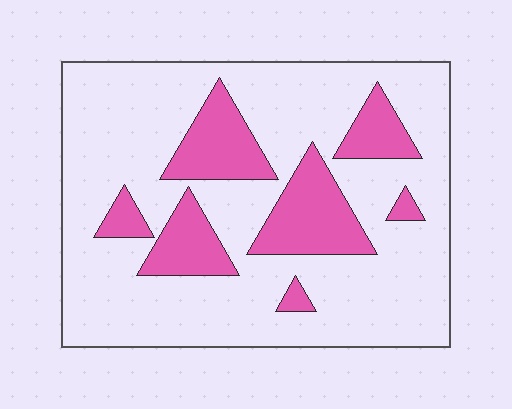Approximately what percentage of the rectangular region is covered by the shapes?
Approximately 25%.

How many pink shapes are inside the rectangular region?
7.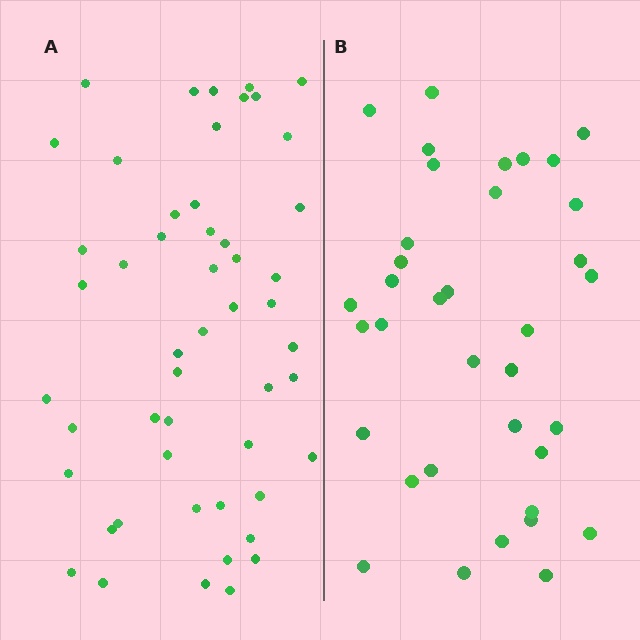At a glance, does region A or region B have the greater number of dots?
Region A (the left region) has more dots.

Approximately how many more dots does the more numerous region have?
Region A has approximately 15 more dots than region B.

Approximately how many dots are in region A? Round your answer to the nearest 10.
About 50 dots. (The exact count is 51, which rounds to 50.)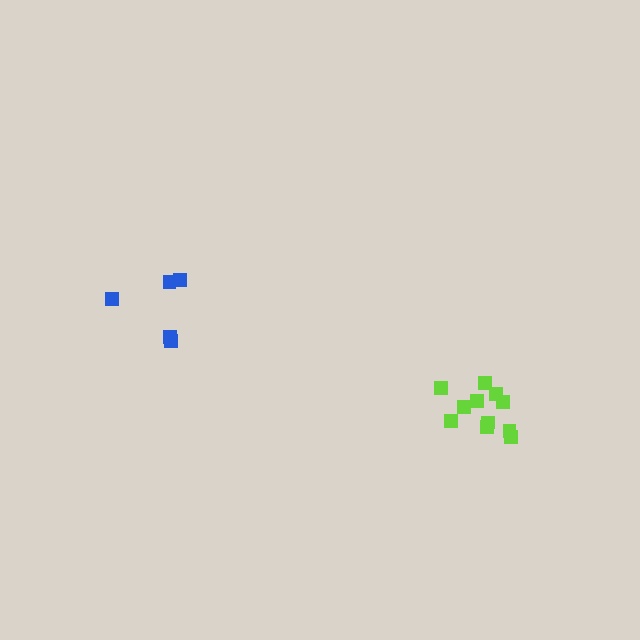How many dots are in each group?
Group 1: 5 dots, Group 2: 11 dots (16 total).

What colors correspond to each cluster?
The clusters are colored: blue, lime.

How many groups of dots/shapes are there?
There are 2 groups.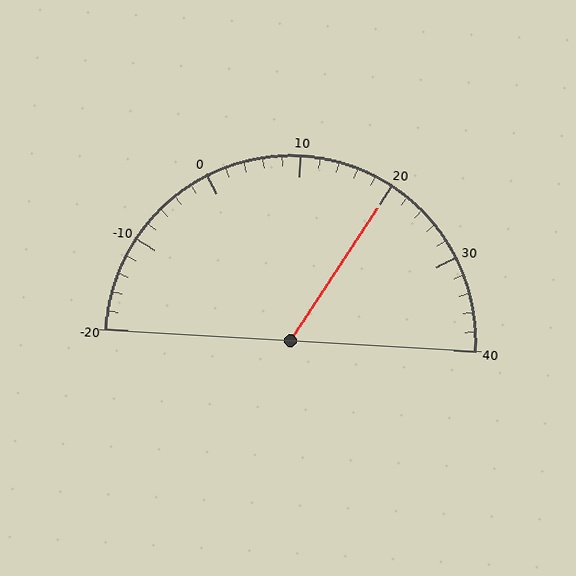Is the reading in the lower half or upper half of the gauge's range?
The reading is in the upper half of the range (-20 to 40).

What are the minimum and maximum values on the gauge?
The gauge ranges from -20 to 40.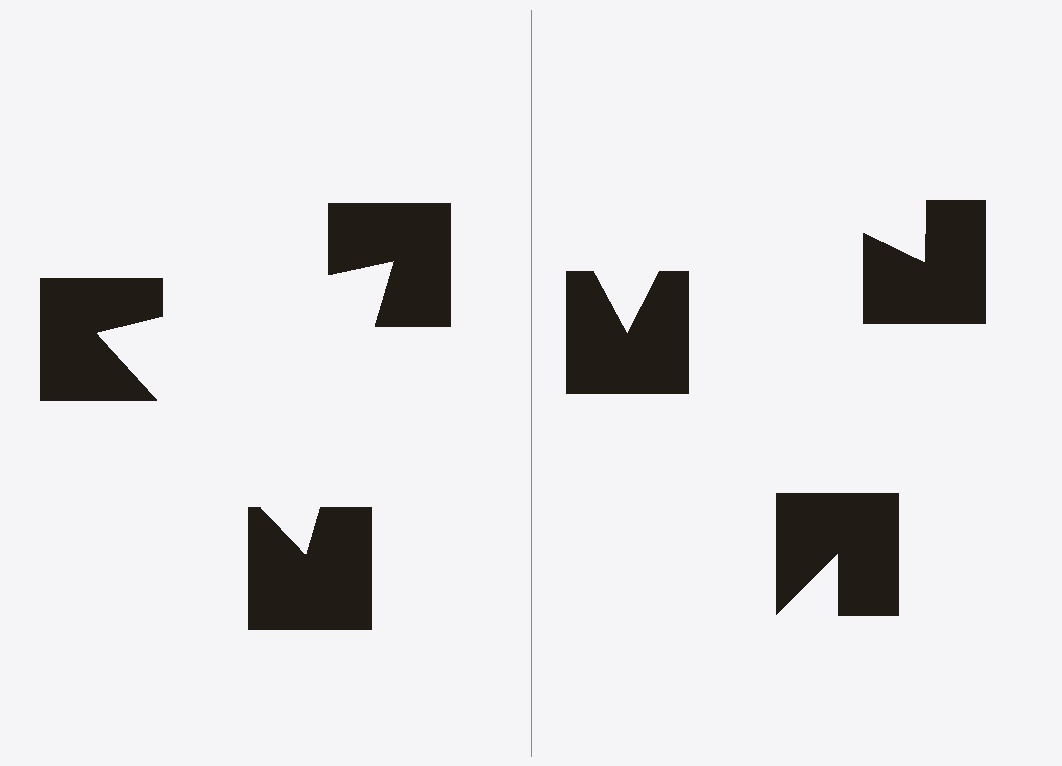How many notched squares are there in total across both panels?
6 — 3 on each side.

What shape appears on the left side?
An illusory triangle.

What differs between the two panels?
The notched squares are positioned identically on both sides; only the wedge orientations differ. On the left they align to a triangle; on the right they are misaligned.